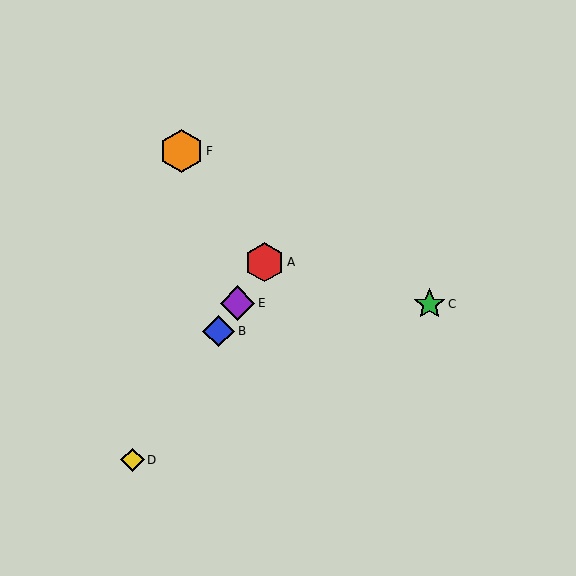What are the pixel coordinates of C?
Object C is at (430, 304).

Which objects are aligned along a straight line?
Objects A, B, D, E are aligned along a straight line.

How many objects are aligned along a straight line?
4 objects (A, B, D, E) are aligned along a straight line.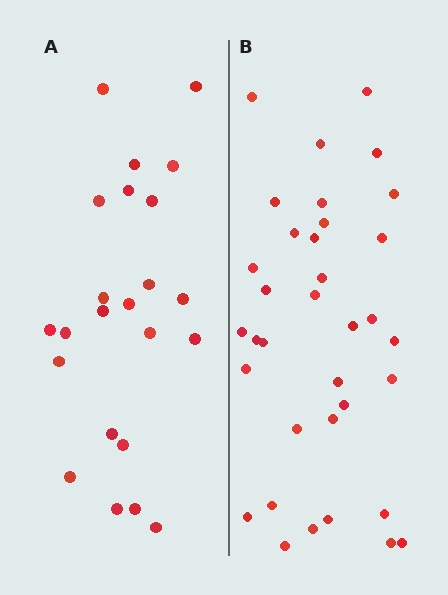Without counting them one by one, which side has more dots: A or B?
Region B (the right region) has more dots.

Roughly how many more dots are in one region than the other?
Region B has roughly 12 or so more dots than region A.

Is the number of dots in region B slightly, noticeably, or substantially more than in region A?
Region B has substantially more. The ratio is roughly 1.5 to 1.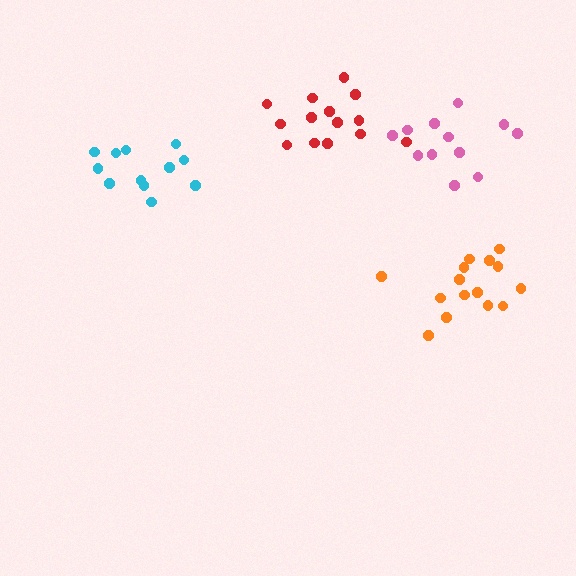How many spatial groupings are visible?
There are 4 spatial groupings.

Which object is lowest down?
The orange cluster is bottommost.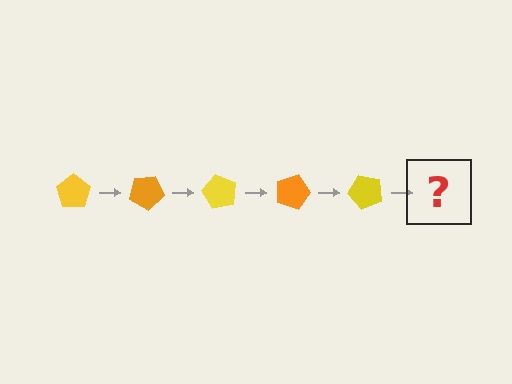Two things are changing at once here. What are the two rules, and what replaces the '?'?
The two rules are that it rotates 30 degrees each step and the color cycles through yellow and orange. The '?' should be an orange pentagon, rotated 150 degrees from the start.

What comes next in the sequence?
The next element should be an orange pentagon, rotated 150 degrees from the start.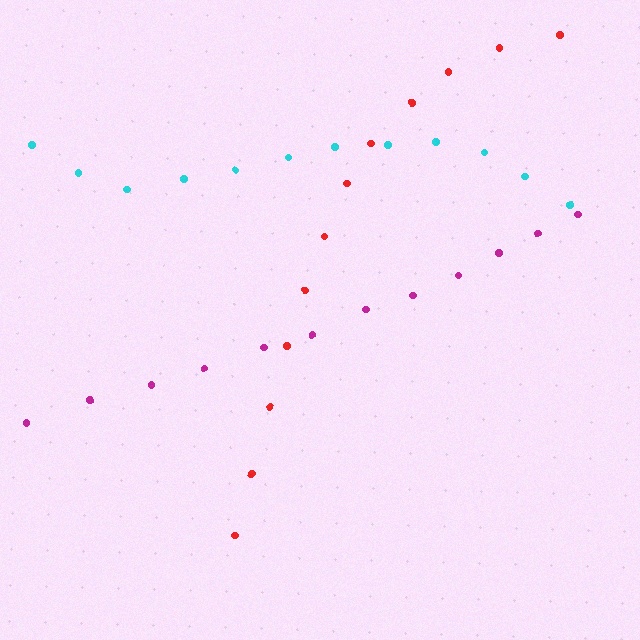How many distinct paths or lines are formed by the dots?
There are 3 distinct paths.